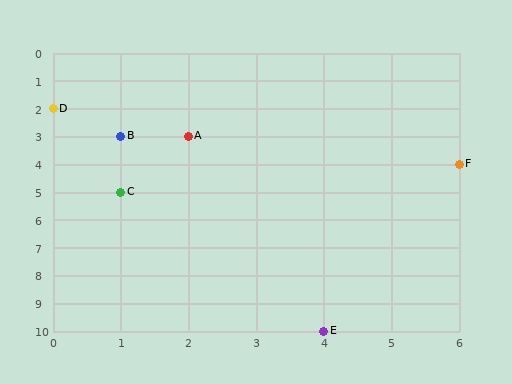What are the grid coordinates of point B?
Point B is at grid coordinates (1, 3).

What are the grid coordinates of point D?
Point D is at grid coordinates (0, 2).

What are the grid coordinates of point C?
Point C is at grid coordinates (1, 5).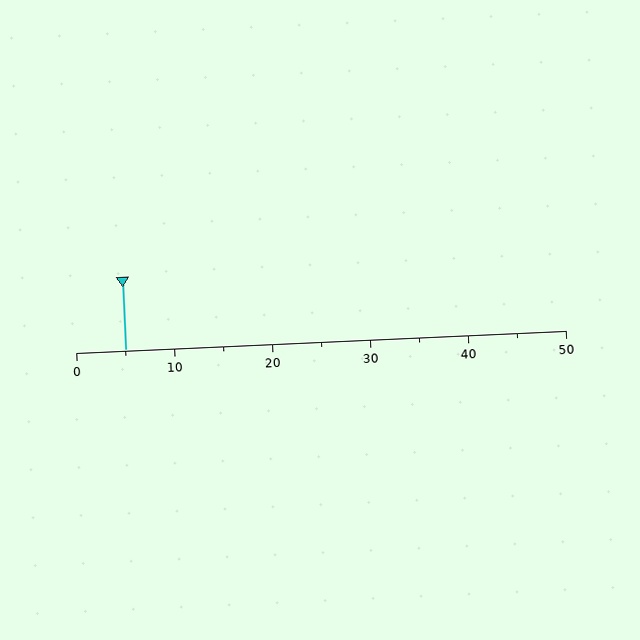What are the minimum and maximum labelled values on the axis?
The axis runs from 0 to 50.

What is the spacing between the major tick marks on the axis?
The major ticks are spaced 10 apart.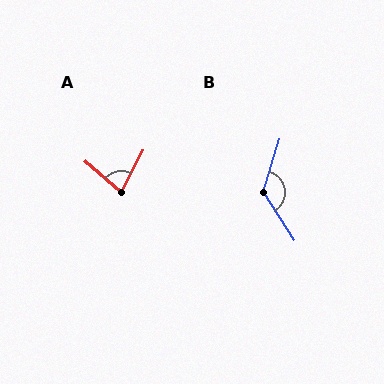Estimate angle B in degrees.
Approximately 130 degrees.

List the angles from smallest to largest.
A (76°), B (130°).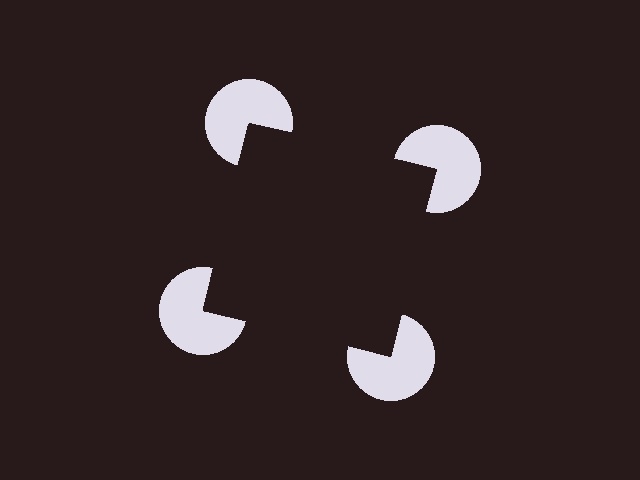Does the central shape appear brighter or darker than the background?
It typically appears slightly darker than the background, even though no actual brightness change is drawn.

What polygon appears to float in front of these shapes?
An illusory square — its edges are inferred from the aligned wedge cuts in the pac-man discs, not physically drawn.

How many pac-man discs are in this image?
There are 4 — one at each vertex of the illusory square.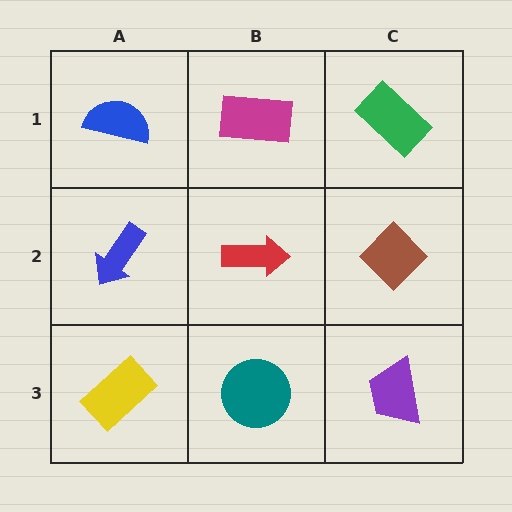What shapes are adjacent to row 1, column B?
A red arrow (row 2, column B), a blue semicircle (row 1, column A), a green rectangle (row 1, column C).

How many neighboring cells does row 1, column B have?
3.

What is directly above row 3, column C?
A brown diamond.